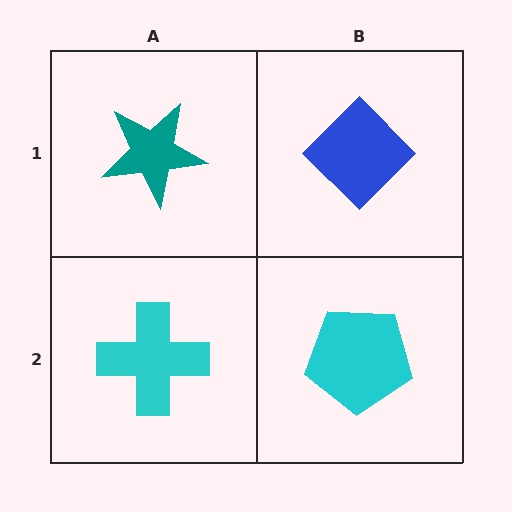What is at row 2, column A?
A cyan cross.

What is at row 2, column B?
A cyan pentagon.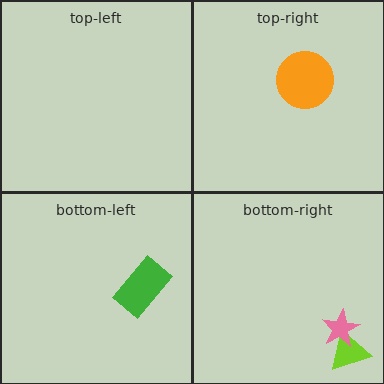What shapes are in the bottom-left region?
The green rectangle.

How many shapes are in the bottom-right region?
2.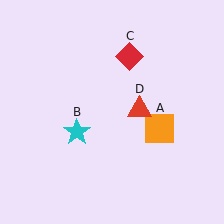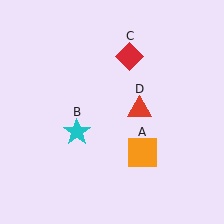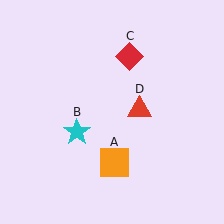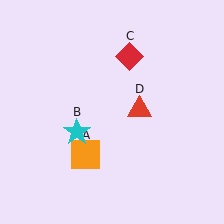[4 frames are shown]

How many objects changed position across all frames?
1 object changed position: orange square (object A).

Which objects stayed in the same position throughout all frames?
Cyan star (object B) and red diamond (object C) and red triangle (object D) remained stationary.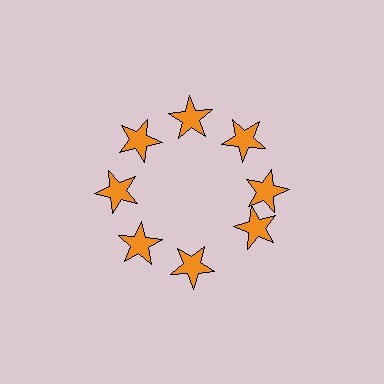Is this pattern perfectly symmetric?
No. The 8 orange stars are arranged in a ring, but one element near the 4 o'clock position is rotated out of alignment along the ring, breaking the 8-fold rotational symmetry.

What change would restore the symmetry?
The symmetry would be restored by rotating it back into even spacing with its neighbors so that all 8 stars sit at equal angles and equal distance from the center.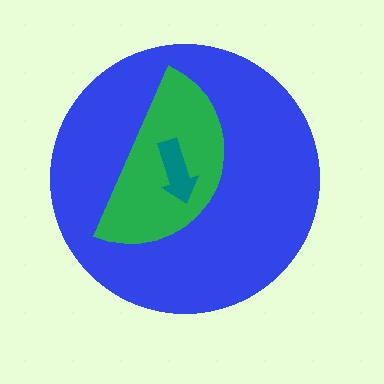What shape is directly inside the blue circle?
The green semicircle.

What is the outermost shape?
The blue circle.